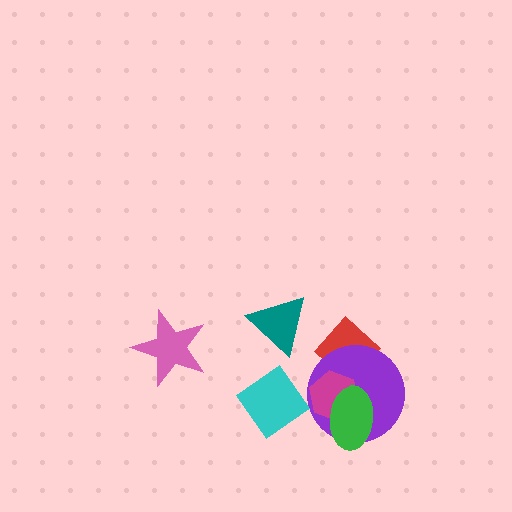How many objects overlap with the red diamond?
2 objects overlap with the red diamond.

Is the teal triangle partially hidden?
No, no other shape covers it.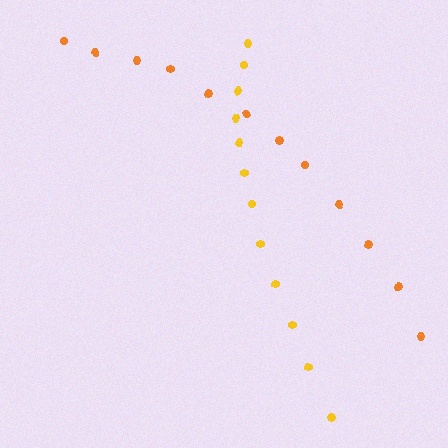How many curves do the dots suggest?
There are 2 distinct paths.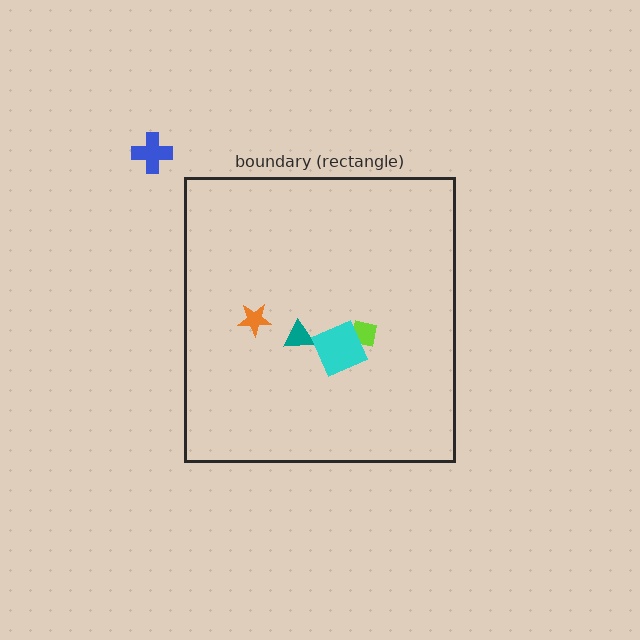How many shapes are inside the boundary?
4 inside, 1 outside.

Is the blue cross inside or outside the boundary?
Outside.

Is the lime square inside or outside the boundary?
Inside.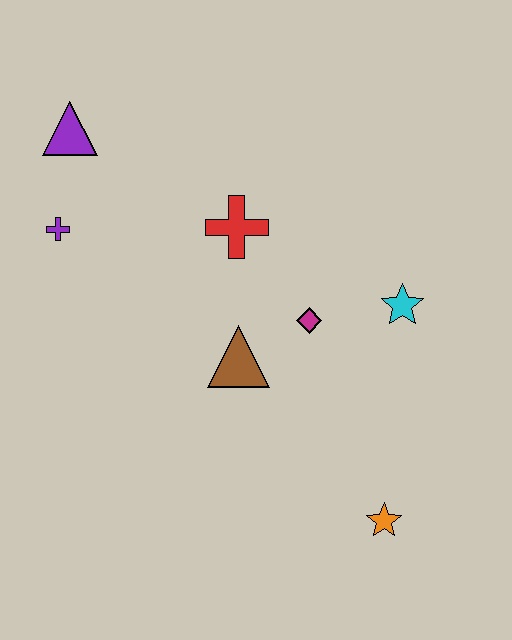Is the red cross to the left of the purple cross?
No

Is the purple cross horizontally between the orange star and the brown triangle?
No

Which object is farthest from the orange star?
The purple triangle is farthest from the orange star.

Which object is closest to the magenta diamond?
The brown triangle is closest to the magenta diamond.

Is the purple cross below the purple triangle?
Yes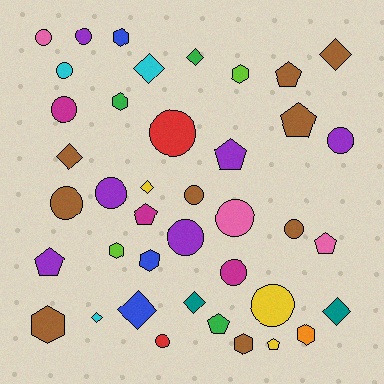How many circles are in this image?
There are 15 circles.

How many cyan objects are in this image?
There are 3 cyan objects.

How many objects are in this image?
There are 40 objects.